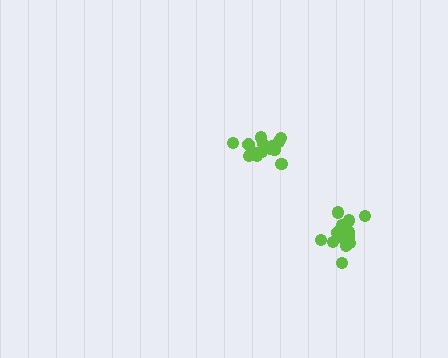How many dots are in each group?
Group 1: 15 dots, Group 2: 15 dots (30 total).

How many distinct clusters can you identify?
There are 2 distinct clusters.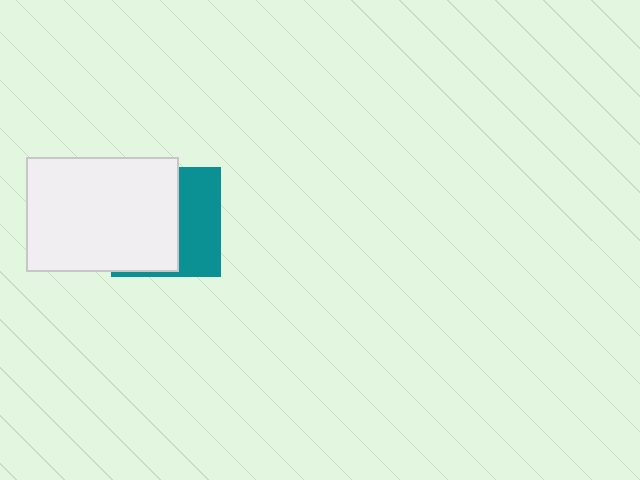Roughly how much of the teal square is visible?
A small part of it is visible (roughly 42%).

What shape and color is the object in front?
The object in front is a white rectangle.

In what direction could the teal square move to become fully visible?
The teal square could move right. That would shift it out from behind the white rectangle entirely.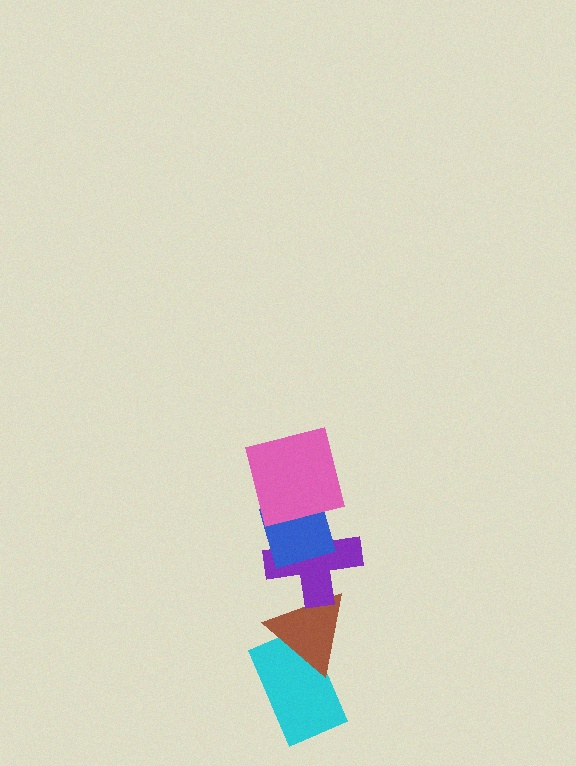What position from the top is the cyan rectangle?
The cyan rectangle is 5th from the top.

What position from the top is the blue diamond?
The blue diamond is 2nd from the top.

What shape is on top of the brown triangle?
The purple cross is on top of the brown triangle.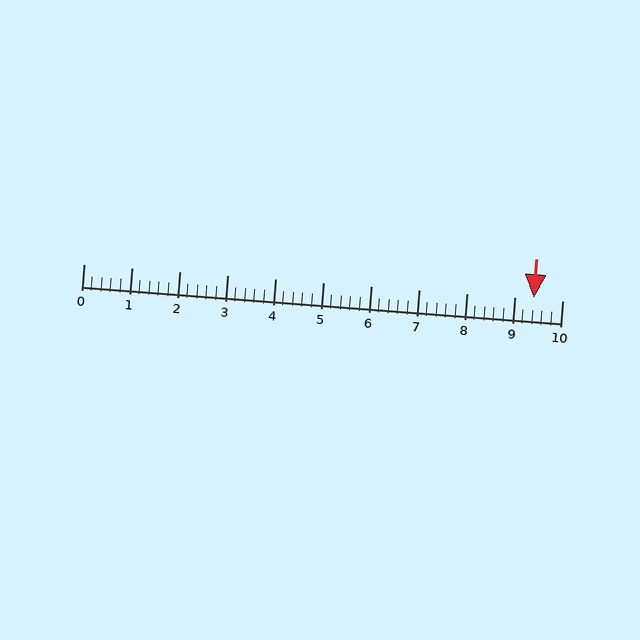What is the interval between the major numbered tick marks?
The major tick marks are spaced 1 units apart.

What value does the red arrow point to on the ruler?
The red arrow points to approximately 9.4.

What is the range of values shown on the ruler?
The ruler shows values from 0 to 10.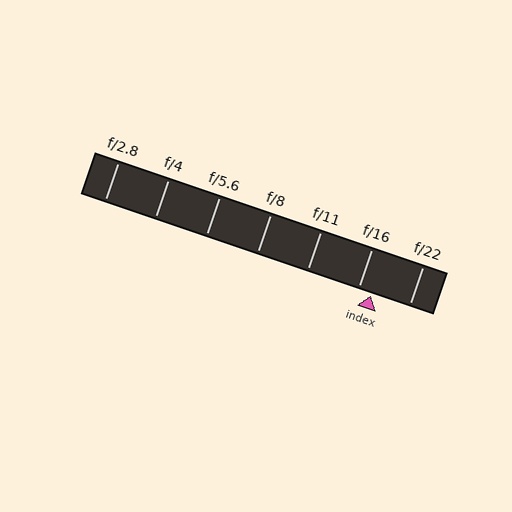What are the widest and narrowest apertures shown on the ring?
The widest aperture shown is f/2.8 and the narrowest is f/22.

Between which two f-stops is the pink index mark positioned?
The index mark is between f/16 and f/22.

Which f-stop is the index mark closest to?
The index mark is closest to f/16.